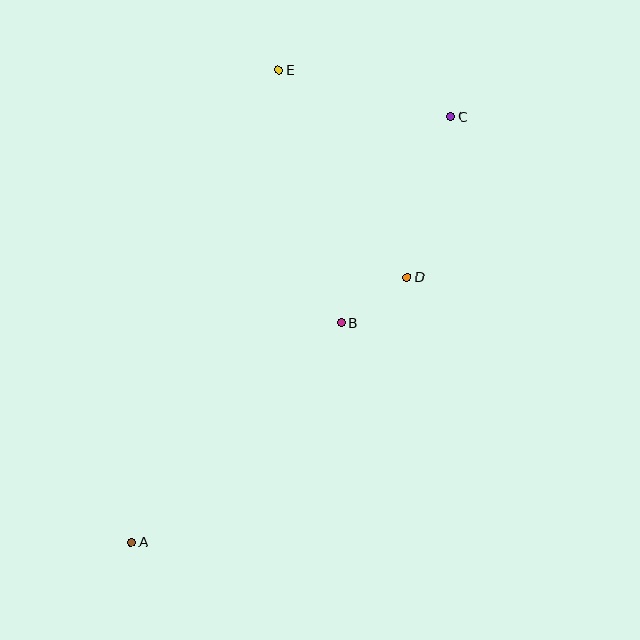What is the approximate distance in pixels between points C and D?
The distance between C and D is approximately 166 pixels.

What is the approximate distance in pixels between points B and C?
The distance between B and C is approximately 233 pixels.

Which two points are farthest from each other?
Points A and C are farthest from each other.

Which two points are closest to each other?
Points B and D are closest to each other.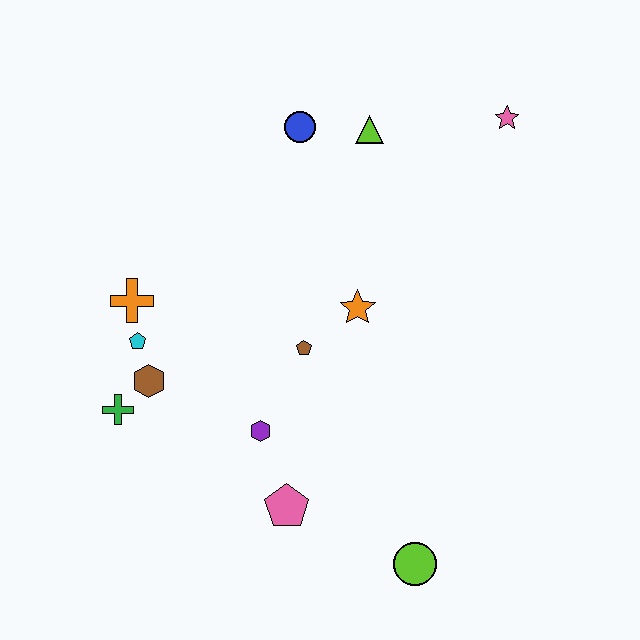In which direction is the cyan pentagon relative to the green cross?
The cyan pentagon is above the green cross.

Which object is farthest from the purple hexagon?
The pink star is farthest from the purple hexagon.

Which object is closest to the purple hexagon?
The pink pentagon is closest to the purple hexagon.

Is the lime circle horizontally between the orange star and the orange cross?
No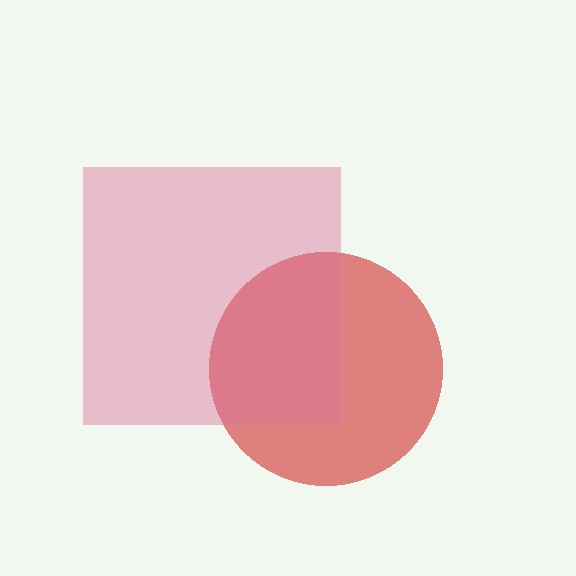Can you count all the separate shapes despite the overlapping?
Yes, there are 2 separate shapes.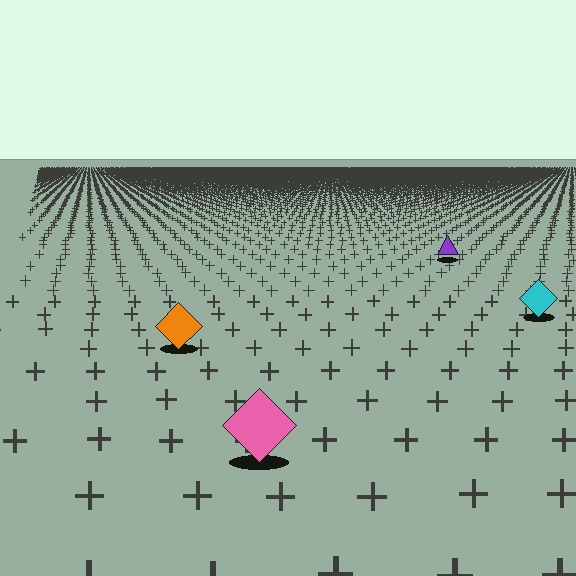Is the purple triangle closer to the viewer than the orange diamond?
No. The orange diamond is closer — you can tell from the texture gradient: the ground texture is coarser near it.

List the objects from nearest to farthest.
From nearest to farthest: the pink diamond, the orange diamond, the cyan diamond, the purple triangle.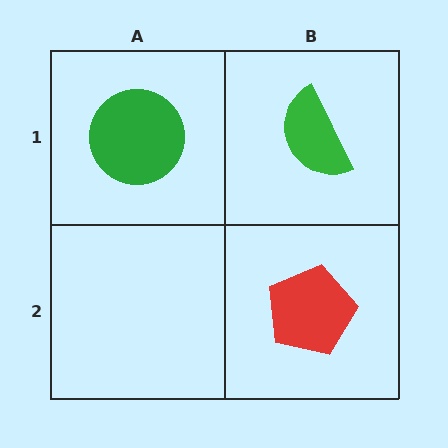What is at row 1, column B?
A green semicircle.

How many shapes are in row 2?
1 shape.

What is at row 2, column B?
A red pentagon.